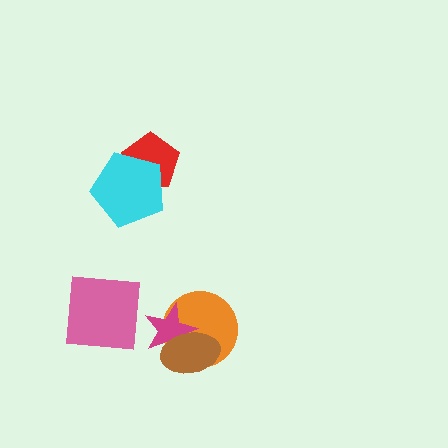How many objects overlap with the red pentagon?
1 object overlaps with the red pentagon.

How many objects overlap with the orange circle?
2 objects overlap with the orange circle.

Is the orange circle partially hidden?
Yes, it is partially covered by another shape.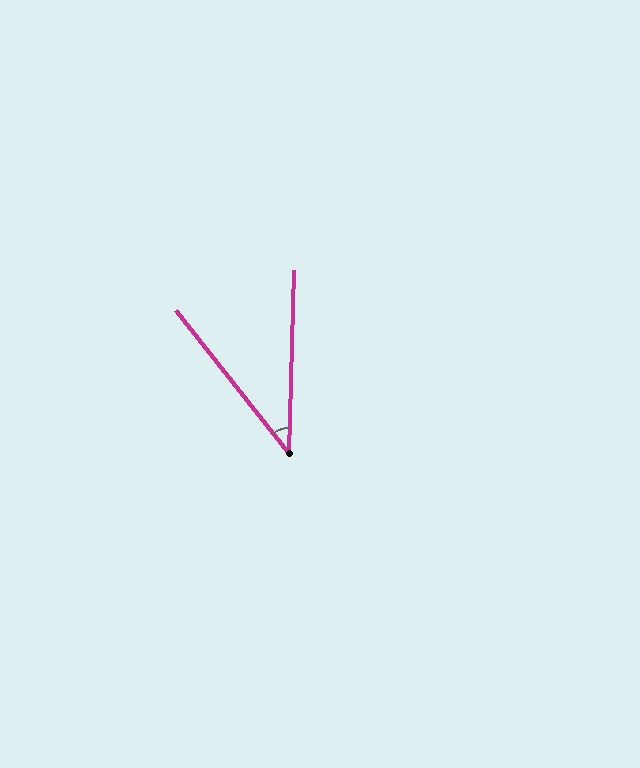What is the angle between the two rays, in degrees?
Approximately 40 degrees.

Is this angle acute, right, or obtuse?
It is acute.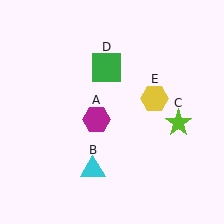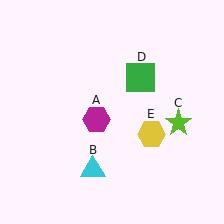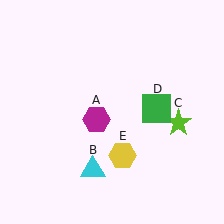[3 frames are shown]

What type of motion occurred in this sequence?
The green square (object D), yellow hexagon (object E) rotated clockwise around the center of the scene.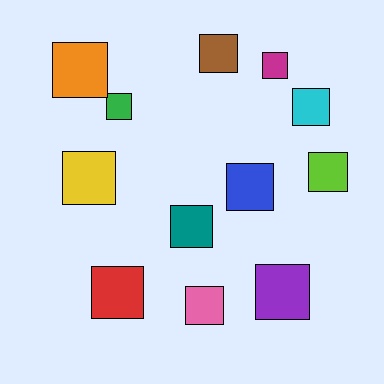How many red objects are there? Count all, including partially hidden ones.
There is 1 red object.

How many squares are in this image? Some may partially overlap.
There are 12 squares.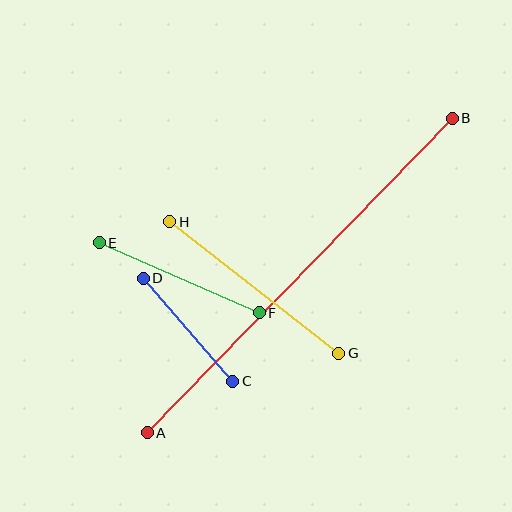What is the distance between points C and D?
The distance is approximately 136 pixels.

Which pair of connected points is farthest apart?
Points A and B are farthest apart.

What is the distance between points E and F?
The distance is approximately 174 pixels.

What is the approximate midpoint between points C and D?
The midpoint is at approximately (188, 330) pixels.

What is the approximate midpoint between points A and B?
The midpoint is at approximately (300, 276) pixels.